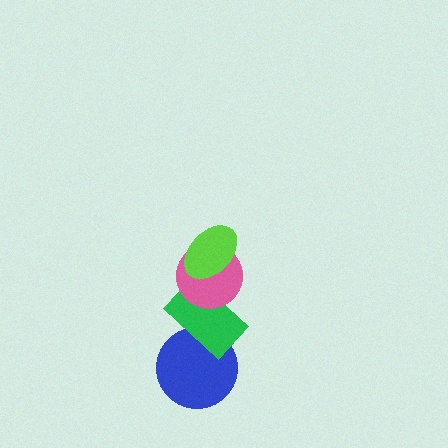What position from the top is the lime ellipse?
The lime ellipse is 1st from the top.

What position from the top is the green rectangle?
The green rectangle is 3rd from the top.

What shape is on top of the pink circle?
The lime ellipse is on top of the pink circle.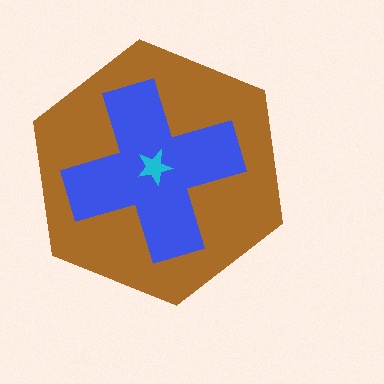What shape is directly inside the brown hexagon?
The blue cross.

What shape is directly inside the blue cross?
The cyan star.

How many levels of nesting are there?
3.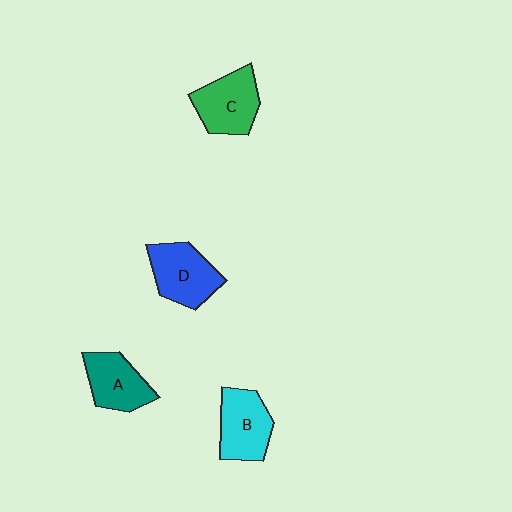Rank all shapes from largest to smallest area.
From largest to smallest: D (blue), C (green), B (cyan), A (teal).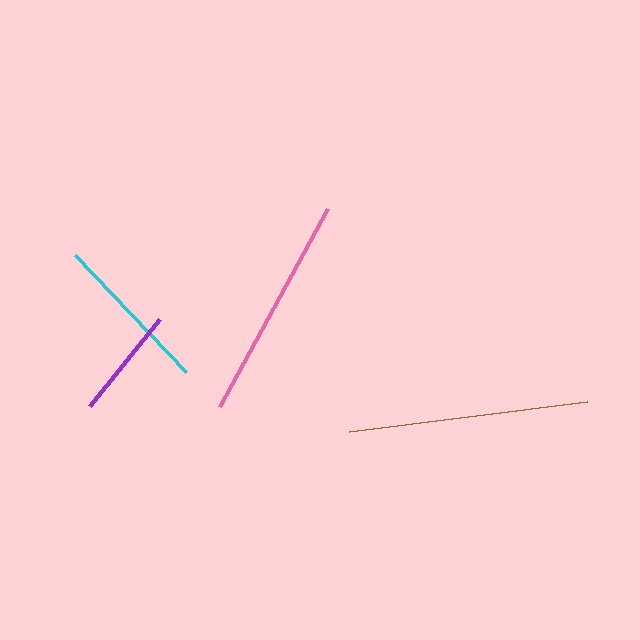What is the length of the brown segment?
The brown segment is approximately 239 pixels long.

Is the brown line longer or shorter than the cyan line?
The brown line is longer than the cyan line.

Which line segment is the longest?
The brown line is the longest at approximately 239 pixels.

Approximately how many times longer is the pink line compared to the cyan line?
The pink line is approximately 1.4 times the length of the cyan line.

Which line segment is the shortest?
The purple line is the shortest at approximately 112 pixels.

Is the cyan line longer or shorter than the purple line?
The cyan line is longer than the purple line.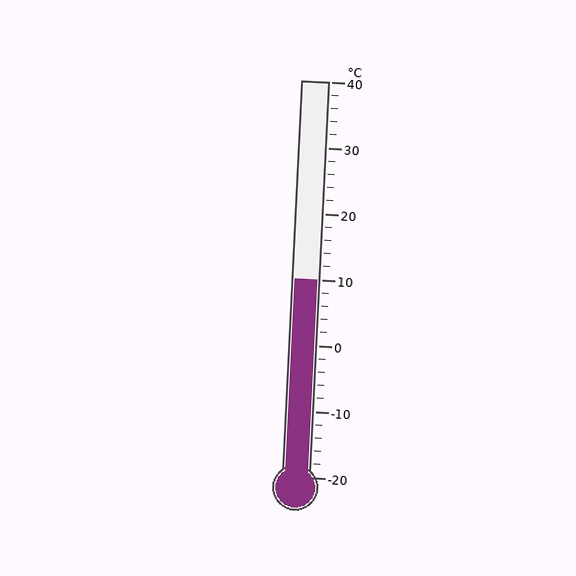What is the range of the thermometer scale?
The thermometer scale ranges from -20°C to 40°C.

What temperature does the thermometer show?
The thermometer shows approximately 10°C.